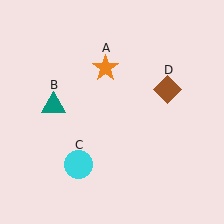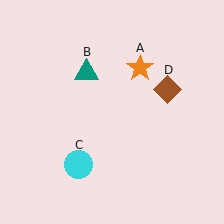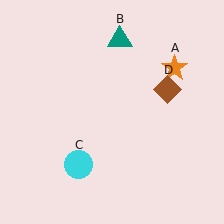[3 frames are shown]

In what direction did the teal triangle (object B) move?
The teal triangle (object B) moved up and to the right.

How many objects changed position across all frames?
2 objects changed position: orange star (object A), teal triangle (object B).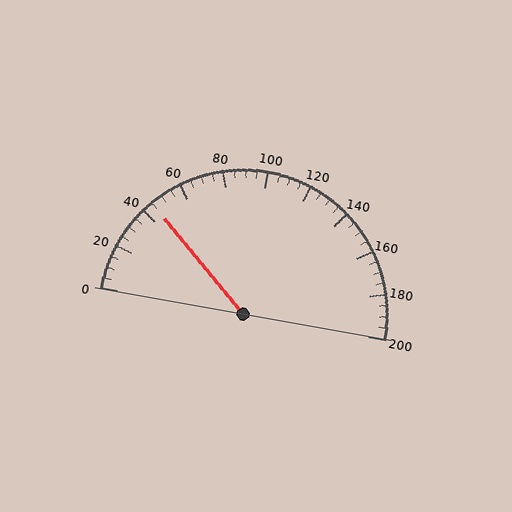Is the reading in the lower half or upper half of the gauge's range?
The reading is in the lower half of the range (0 to 200).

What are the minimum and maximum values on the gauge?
The gauge ranges from 0 to 200.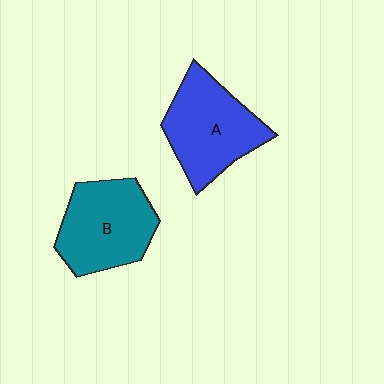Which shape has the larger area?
Shape A (blue).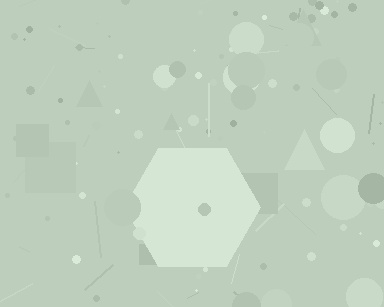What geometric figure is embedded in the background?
A hexagon is embedded in the background.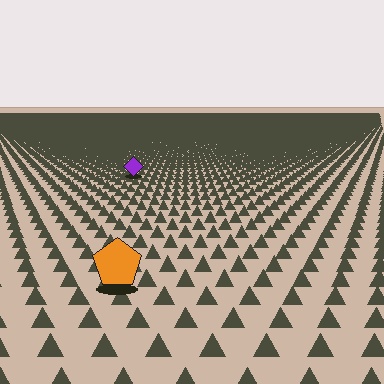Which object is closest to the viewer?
The orange pentagon is closest. The texture marks near it are larger and more spread out.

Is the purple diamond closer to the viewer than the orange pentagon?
No. The orange pentagon is closer — you can tell from the texture gradient: the ground texture is coarser near it.